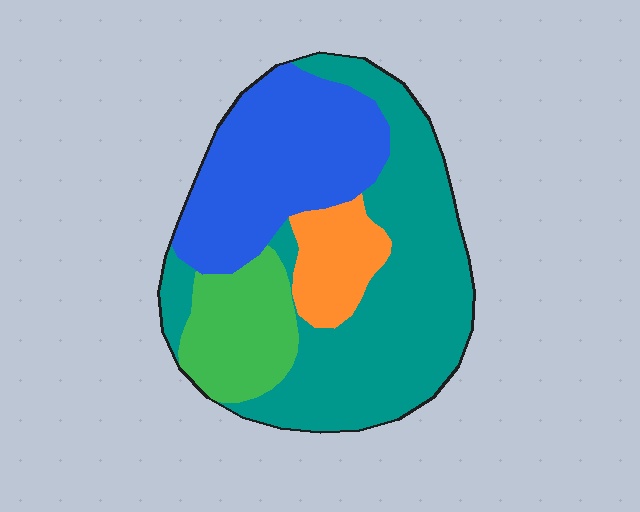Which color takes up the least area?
Orange, at roughly 10%.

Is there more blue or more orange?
Blue.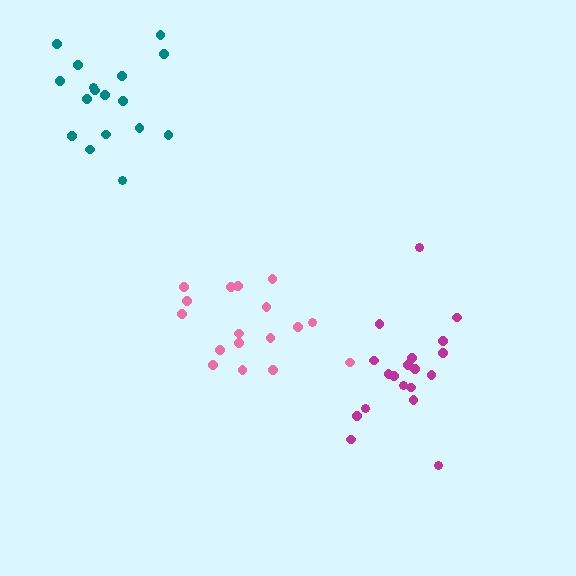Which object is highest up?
The teal cluster is topmost.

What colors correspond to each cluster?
The clusters are colored: magenta, pink, teal.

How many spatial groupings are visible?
There are 3 spatial groupings.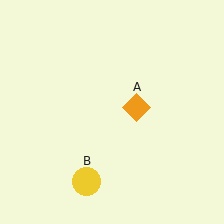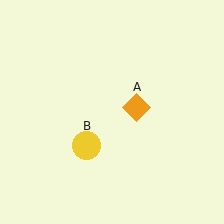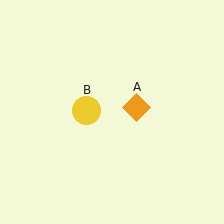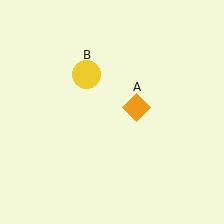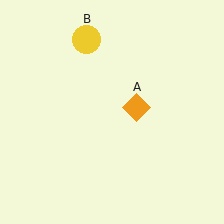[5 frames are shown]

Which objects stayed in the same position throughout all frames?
Orange diamond (object A) remained stationary.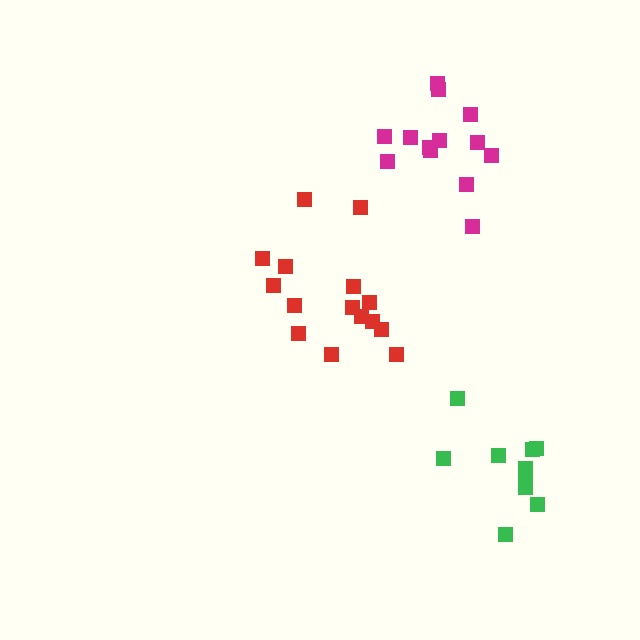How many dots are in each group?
Group 1: 15 dots, Group 2: 13 dots, Group 3: 10 dots (38 total).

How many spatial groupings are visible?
There are 3 spatial groupings.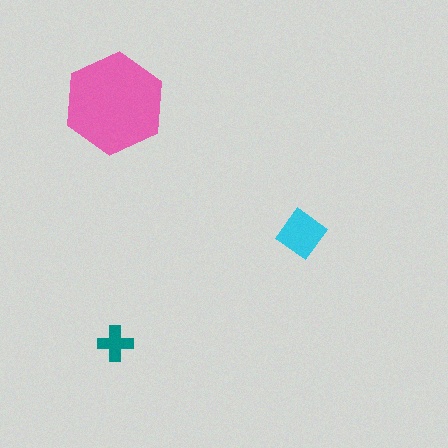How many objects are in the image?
There are 3 objects in the image.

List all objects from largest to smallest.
The pink hexagon, the cyan diamond, the teal cross.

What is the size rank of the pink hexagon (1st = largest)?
1st.